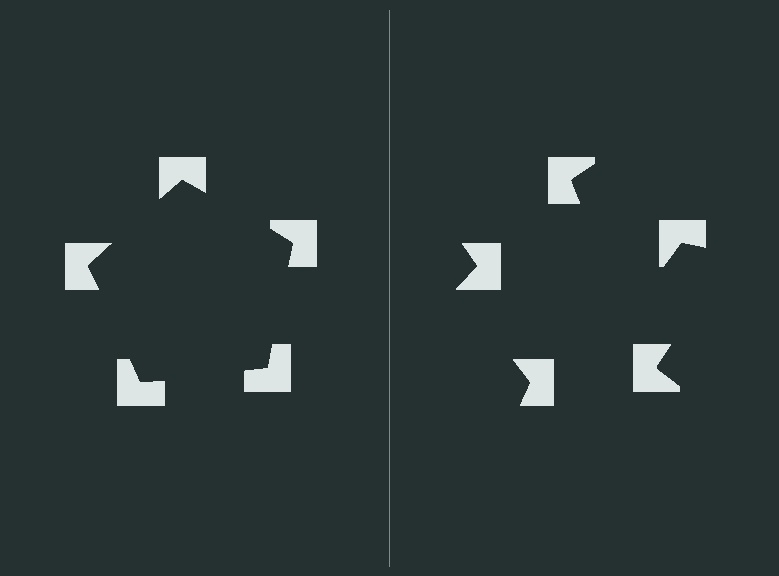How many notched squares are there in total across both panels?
10 — 5 on each side.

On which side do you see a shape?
An illusory pentagon appears on the left side. On the right side the wedge cuts are rotated, so no coherent shape forms.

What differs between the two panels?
The notched squares are positioned identically on both sides; only the wedge orientations differ. On the left they align to a pentagon; on the right they are misaligned.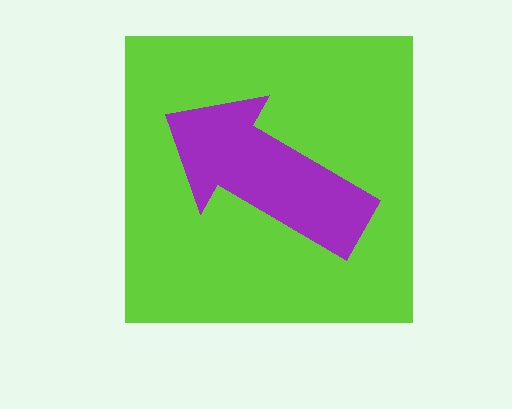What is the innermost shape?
The purple arrow.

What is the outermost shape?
The lime square.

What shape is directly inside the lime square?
The purple arrow.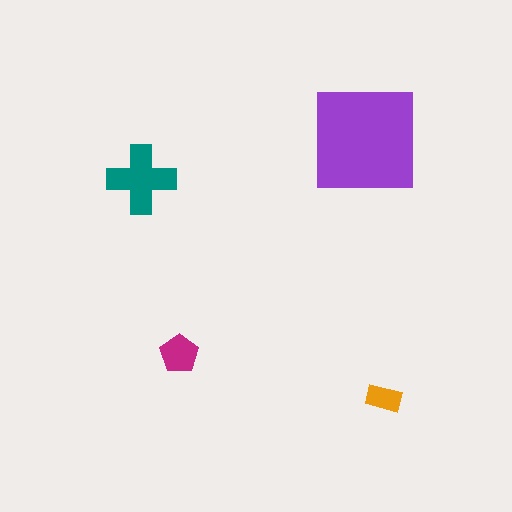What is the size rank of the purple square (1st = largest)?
1st.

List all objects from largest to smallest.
The purple square, the teal cross, the magenta pentagon, the orange rectangle.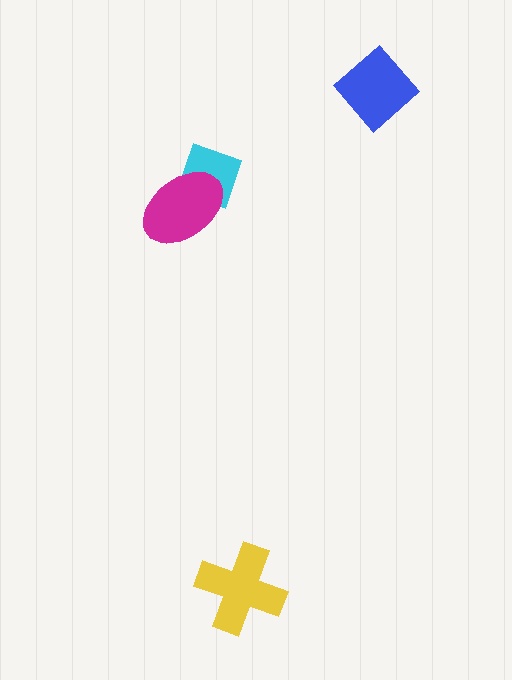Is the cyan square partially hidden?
Yes, it is partially covered by another shape.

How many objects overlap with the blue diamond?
0 objects overlap with the blue diamond.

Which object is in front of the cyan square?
The magenta ellipse is in front of the cyan square.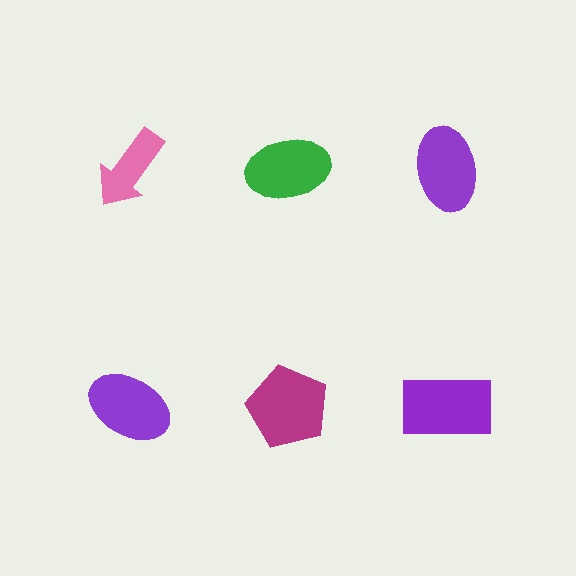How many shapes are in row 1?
3 shapes.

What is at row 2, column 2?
A magenta pentagon.